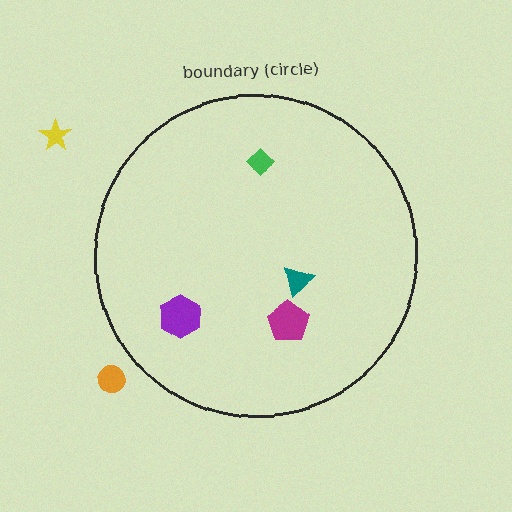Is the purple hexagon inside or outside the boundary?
Inside.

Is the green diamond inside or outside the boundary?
Inside.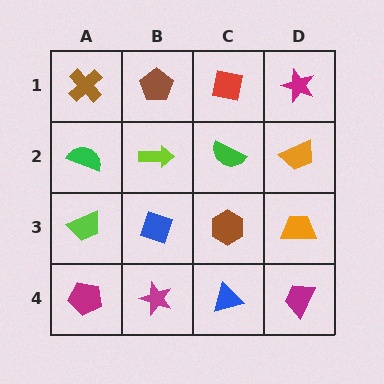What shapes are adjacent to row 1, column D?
An orange trapezoid (row 2, column D), a red square (row 1, column C).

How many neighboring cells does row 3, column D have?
3.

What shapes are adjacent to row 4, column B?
A blue diamond (row 3, column B), a magenta pentagon (row 4, column A), a blue triangle (row 4, column C).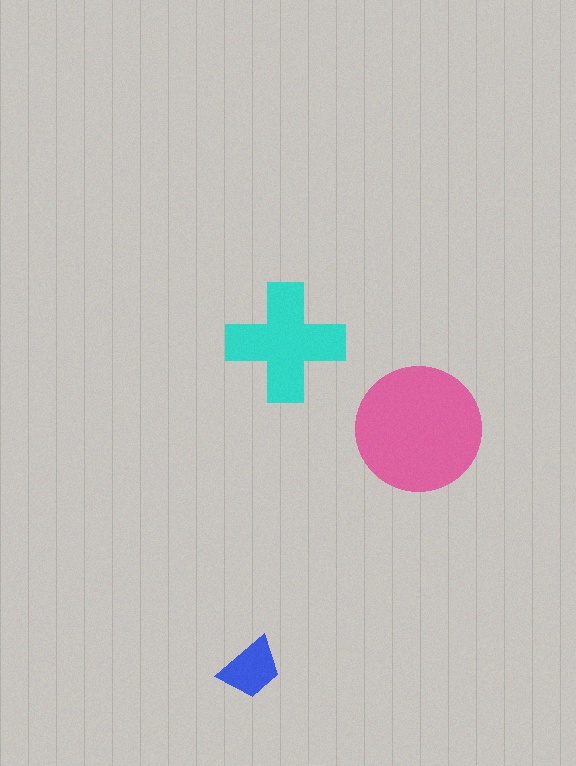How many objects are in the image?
There are 3 objects in the image.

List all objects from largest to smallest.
The pink circle, the cyan cross, the blue trapezoid.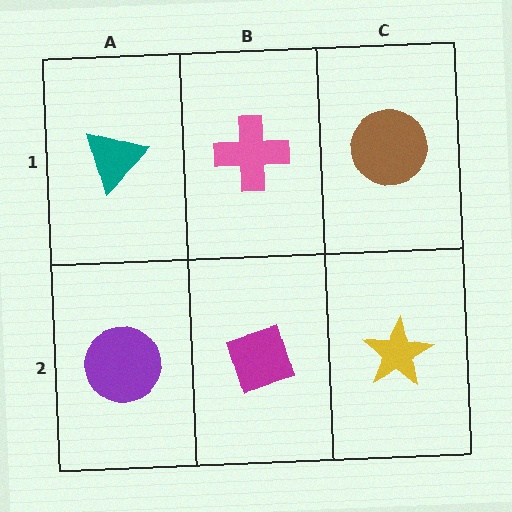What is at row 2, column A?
A purple circle.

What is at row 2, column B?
A magenta diamond.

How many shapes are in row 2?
3 shapes.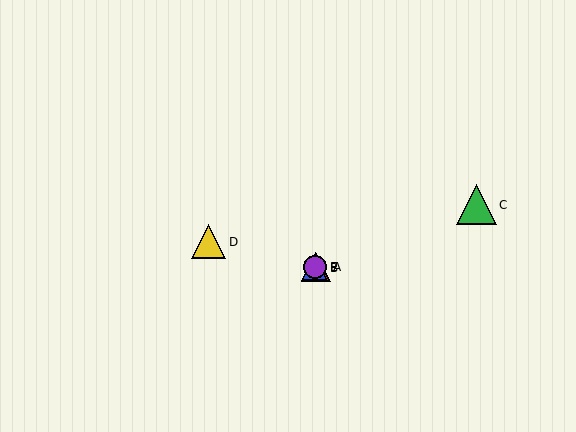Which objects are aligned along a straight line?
Objects A, B, C, E are aligned along a straight line.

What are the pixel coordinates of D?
Object D is at (209, 242).